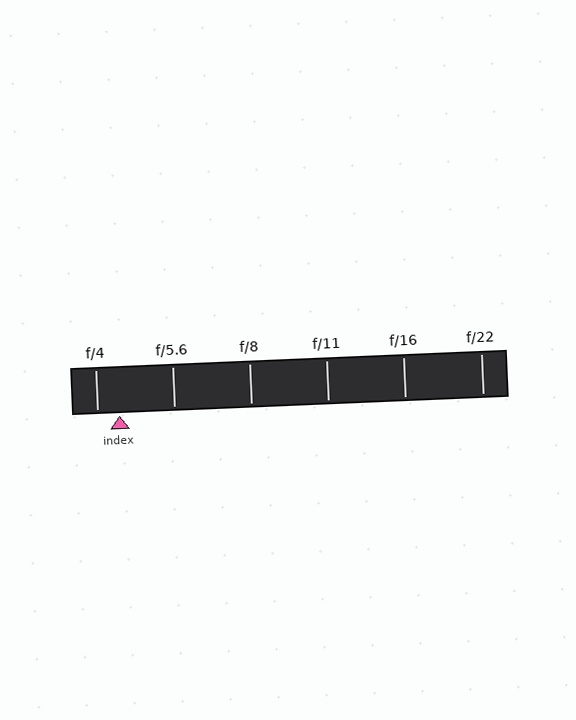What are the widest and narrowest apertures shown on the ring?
The widest aperture shown is f/4 and the narrowest is f/22.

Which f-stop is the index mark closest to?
The index mark is closest to f/4.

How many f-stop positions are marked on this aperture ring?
There are 6 f-stop positions marked.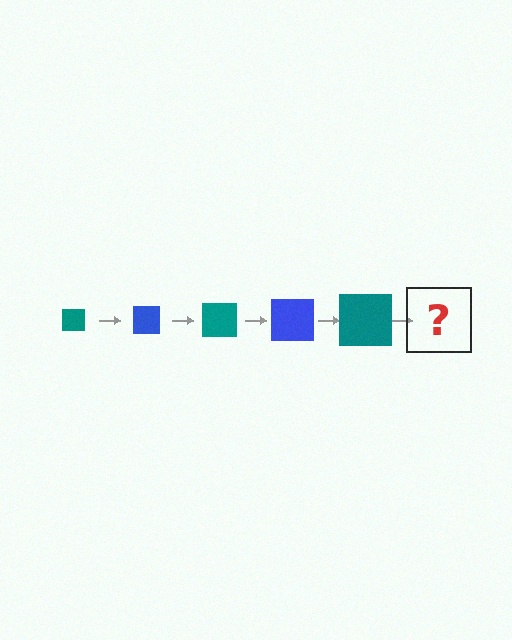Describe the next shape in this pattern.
It should be a blue square, larger than the previous one.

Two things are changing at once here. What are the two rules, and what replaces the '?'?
The two rules are that the square grows larger each step and the color cycles through teal and blue. The '?' should be a blue square, larger than the previous one.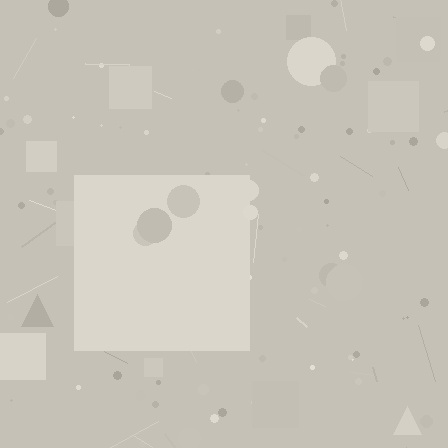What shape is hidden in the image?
A square is hidden in the image.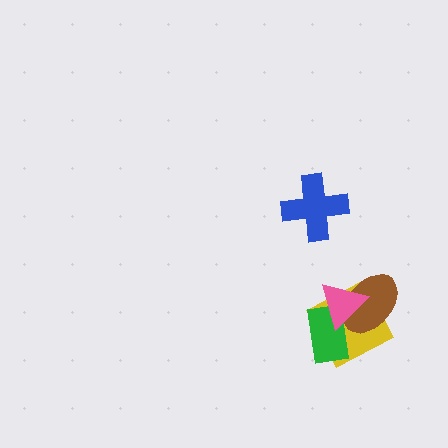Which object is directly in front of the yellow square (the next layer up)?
The brown ellipse is directly in front of the yellow square.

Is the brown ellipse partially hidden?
Yes, it is partially covered by another shape.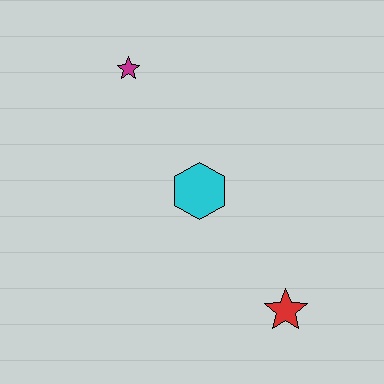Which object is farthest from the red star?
The magenta star is farthest from the red star.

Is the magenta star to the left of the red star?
Yes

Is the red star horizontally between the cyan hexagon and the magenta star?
No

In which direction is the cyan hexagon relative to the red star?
The cyan hexagon is above the red star.